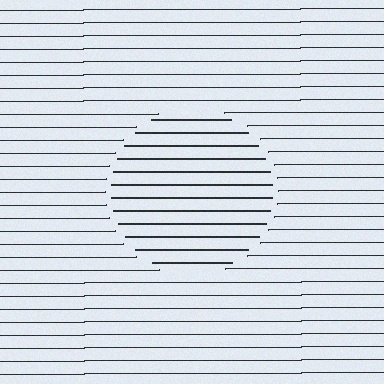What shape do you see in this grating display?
An illusory circle. The interior of the shape contains the same grating, shifted by half a period — the contour is defined by the phase discontinuity where line-ends from the inner and outer gratings abut.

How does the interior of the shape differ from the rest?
The interior of the shape contains the same grating, shifted by half a period — the contour is defined by the phase discontinuity where line-ends from the inner and outer gratings abut.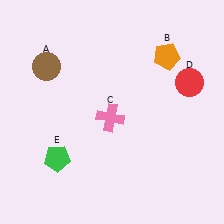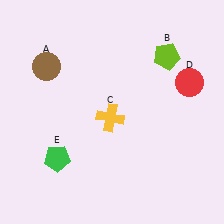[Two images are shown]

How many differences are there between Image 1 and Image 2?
There are 2 differences between the two images.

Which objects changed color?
B changed from orange to lime. C changed from pink to yellow.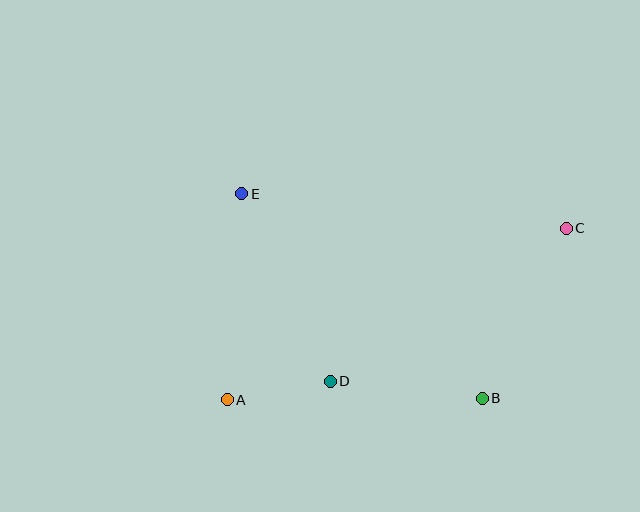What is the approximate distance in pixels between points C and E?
The distance between C and E is approximately 326 pixels.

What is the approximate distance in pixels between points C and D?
The distance between C and D is approximately 281 pixels.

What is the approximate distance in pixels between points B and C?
The distance between B and C is approximately 190 pixels.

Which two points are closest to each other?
Points A and D are closest to each other.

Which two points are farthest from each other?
Points A and C are farthest from each other.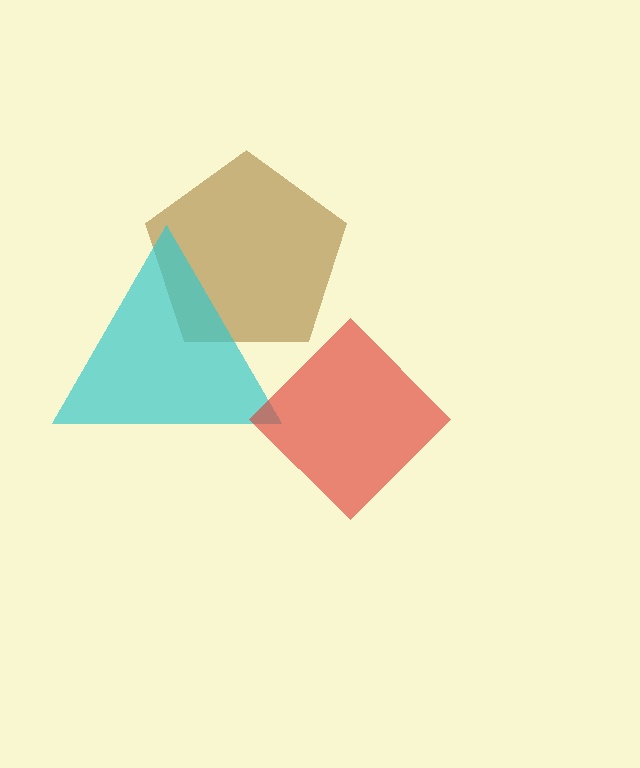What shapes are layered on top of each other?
The layered shapes are: a brown pentagon, a cyan triangle, a red diamond.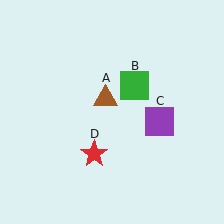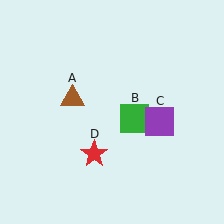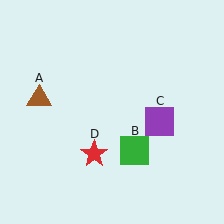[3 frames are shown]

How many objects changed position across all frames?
2 objects changed position: brown triangle (object A), green square (object B).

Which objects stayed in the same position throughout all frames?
Purple square (object C) and red star (object D) remained stationary.